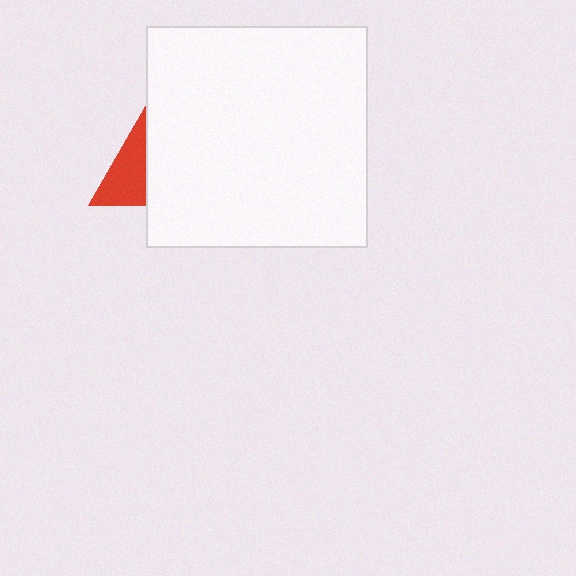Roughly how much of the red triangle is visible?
About half of it is visible (roughly 50%).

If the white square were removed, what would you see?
You would see the complete red triangle.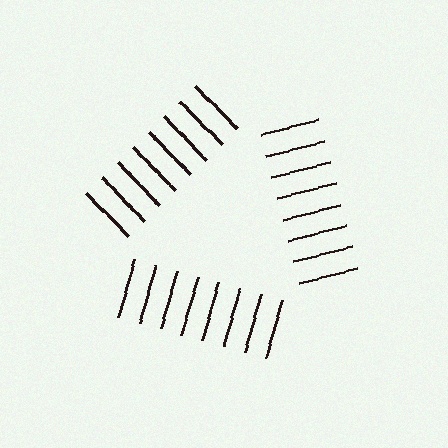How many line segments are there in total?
24 — 8 along each of the 3 edges.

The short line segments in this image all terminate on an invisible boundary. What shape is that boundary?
An illusory triangle — the line segments terminate on its edges but no continuous stroke is drawn.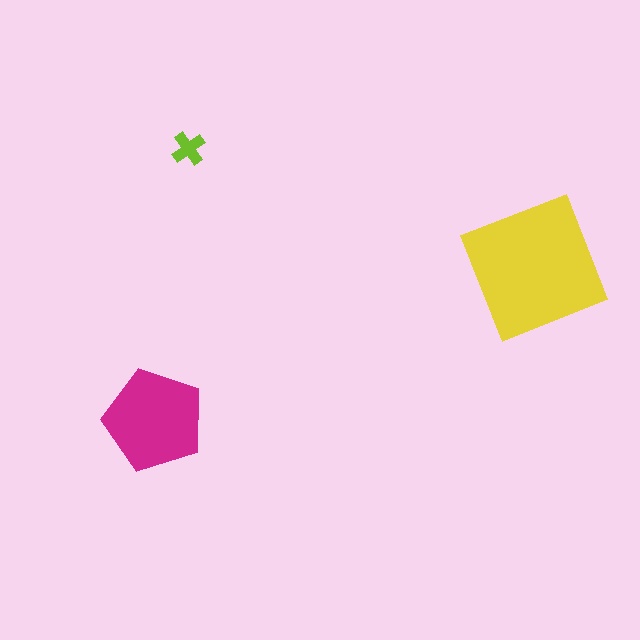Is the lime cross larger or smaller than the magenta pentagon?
Smaller.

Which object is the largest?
The yellow square.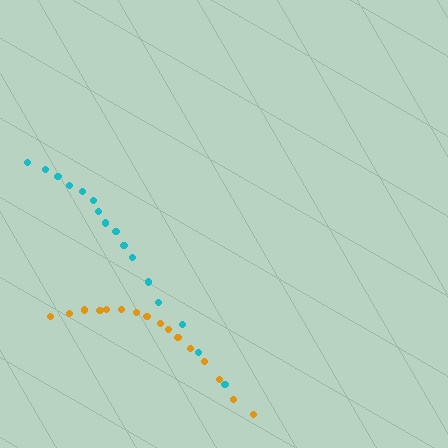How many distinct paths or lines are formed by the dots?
There are 2 distinct paths.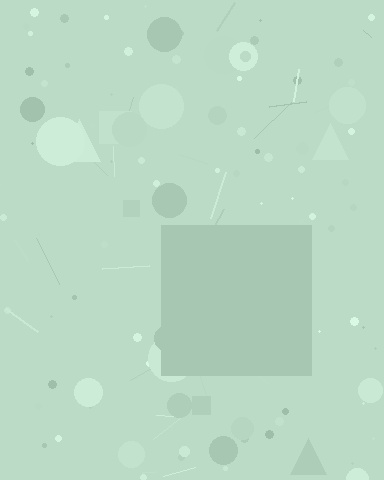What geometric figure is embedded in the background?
A square is embedded in the background.